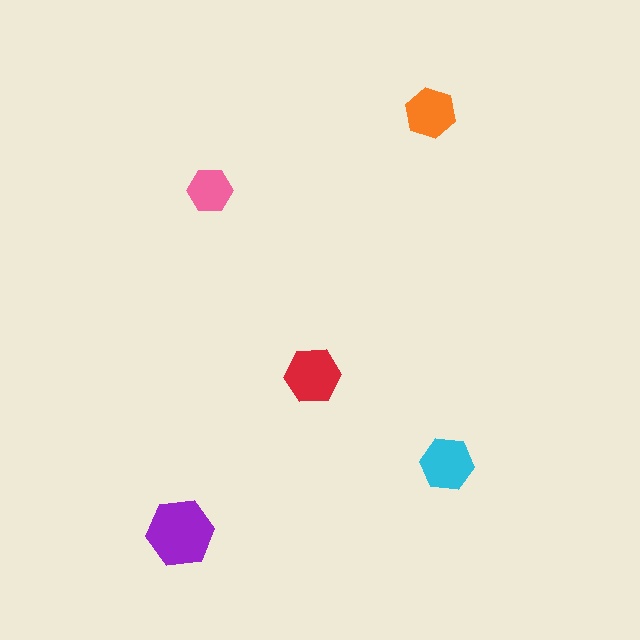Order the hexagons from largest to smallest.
the purple one, the red one, the cyan one, the orange one, the pink one.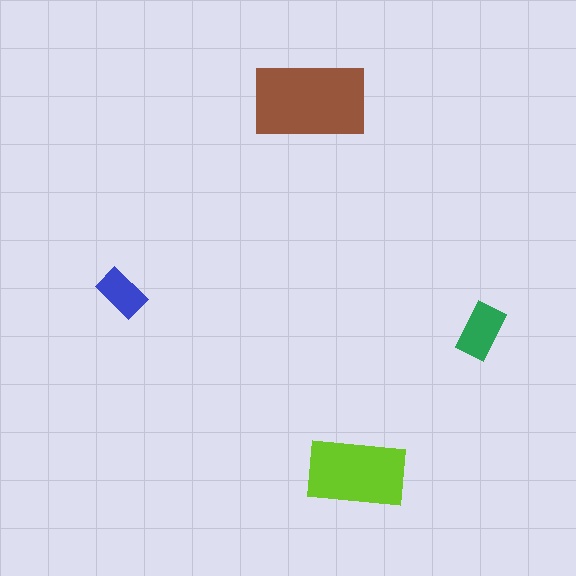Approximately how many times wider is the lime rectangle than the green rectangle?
About 2 times wider.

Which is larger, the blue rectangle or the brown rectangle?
The brown one.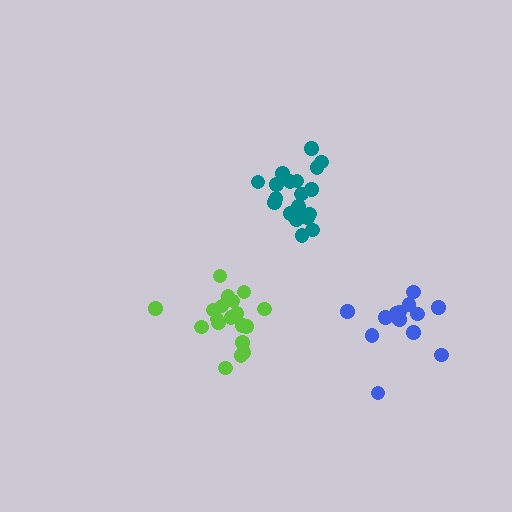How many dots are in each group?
Group 1: 19 dots, Group 2: 19 dots, Group 3: 14 dots (52 total).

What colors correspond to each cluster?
The clusters are colored: teal, lime, blue.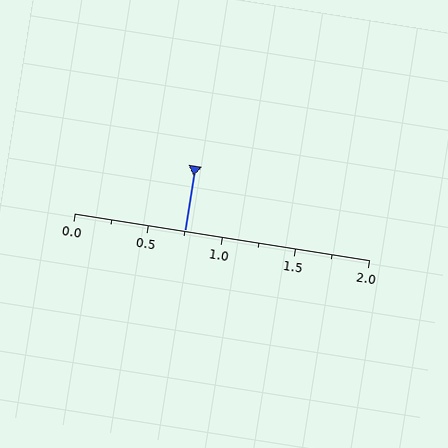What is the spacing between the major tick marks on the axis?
The major ticks are spaced 0.5 apart.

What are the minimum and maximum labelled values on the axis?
The axis runs from 0.0 to 2.0.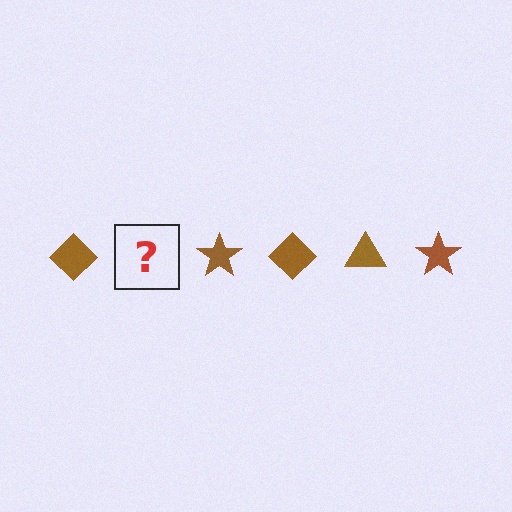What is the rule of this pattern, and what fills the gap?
The rule is that the pattern cycles through diamond, triangle, star shapes in brown. The gap should be filled with a brown triangle.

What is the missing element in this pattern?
The missing element is a brown triangle.